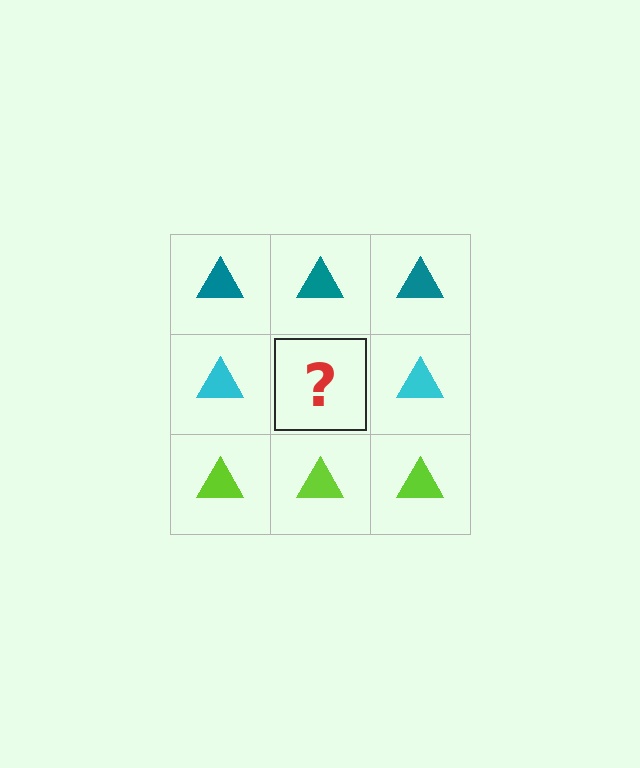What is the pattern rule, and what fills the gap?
The rule is that each row has a consistent color. The gap should be filled with a cyan triangle.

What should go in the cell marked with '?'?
The missing cell should contain a cyan triangle.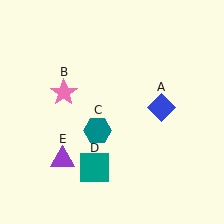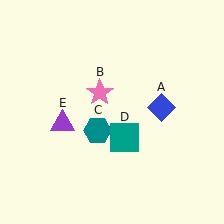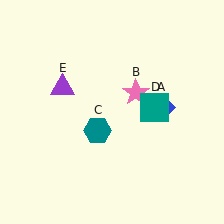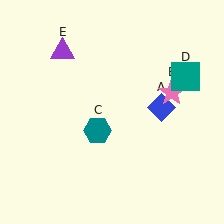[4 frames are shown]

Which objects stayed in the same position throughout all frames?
Blue diamond (object A) and teal hexagon (object C) remained stationary.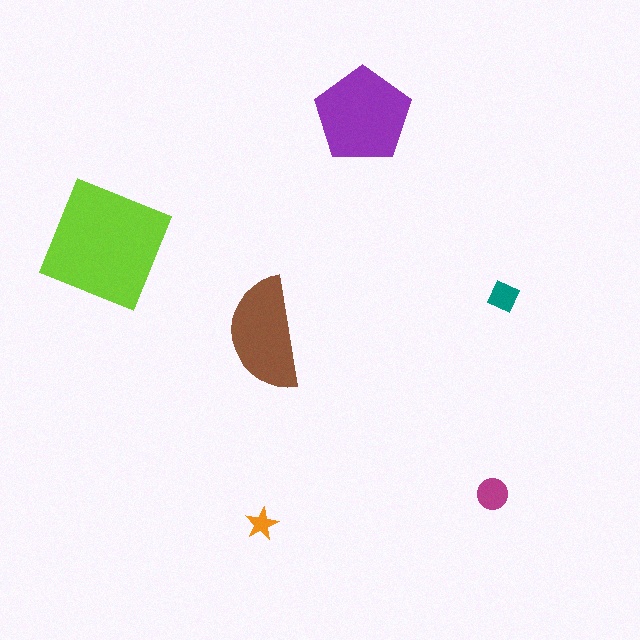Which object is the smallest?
The orange star.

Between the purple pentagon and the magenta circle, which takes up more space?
The purple pentagon.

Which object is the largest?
The lime square.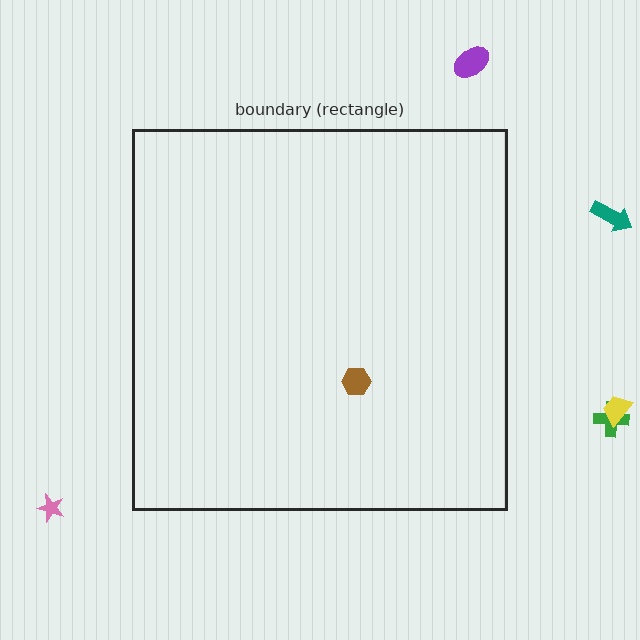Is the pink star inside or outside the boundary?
Outside.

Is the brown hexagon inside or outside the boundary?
Inside.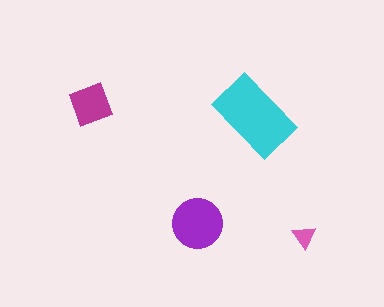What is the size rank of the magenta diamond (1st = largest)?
3rd.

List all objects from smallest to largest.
The pink triangle, the magenta diamond, the purple circle, the cyan rectangle.